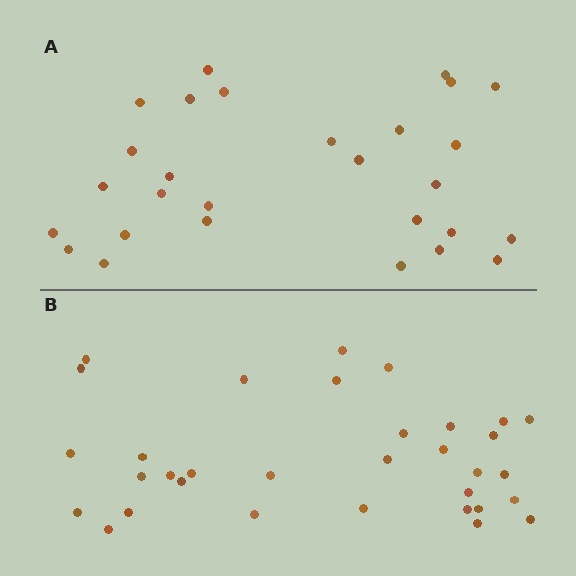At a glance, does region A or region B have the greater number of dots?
Region B (the bottom region) has more dots.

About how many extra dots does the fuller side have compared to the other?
Region B has about 5 more dots than region A.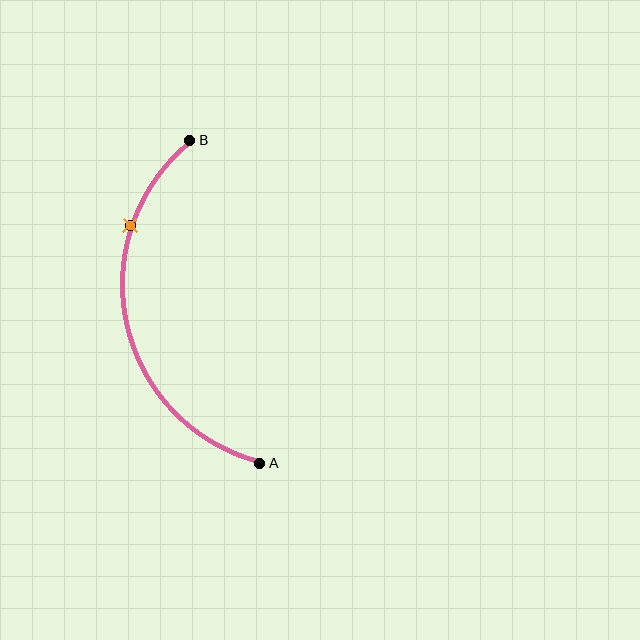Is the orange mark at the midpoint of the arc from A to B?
No. The orange mark lies on the arc but is closer to endpoint B. The arc midpoint would be at the point on the curve equidistant along the arc from both A and B.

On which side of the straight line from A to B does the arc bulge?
The arc bulges to the left of the straight line connecting A and B.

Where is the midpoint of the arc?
The arc midpoint is the point on the curve farthest from the straight line joining A and B. It sits to the left of that line.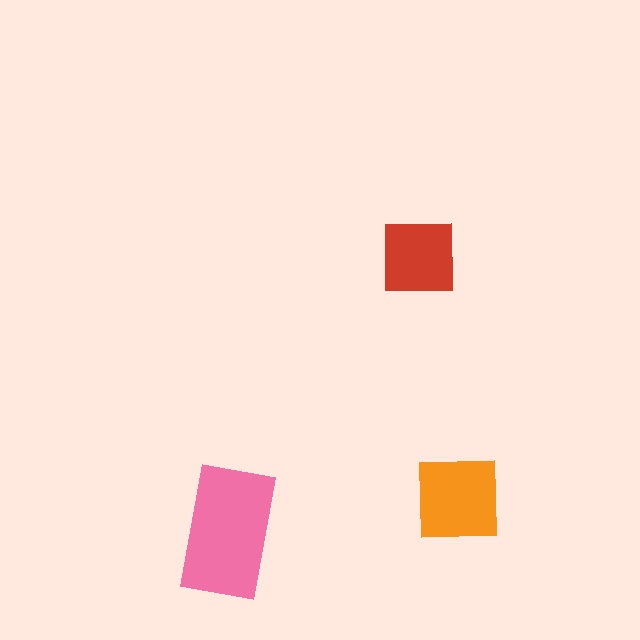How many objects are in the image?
There are 3 objects in the image.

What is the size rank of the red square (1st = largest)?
3rd.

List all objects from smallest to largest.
The red square, the orange square, the pink rectangle.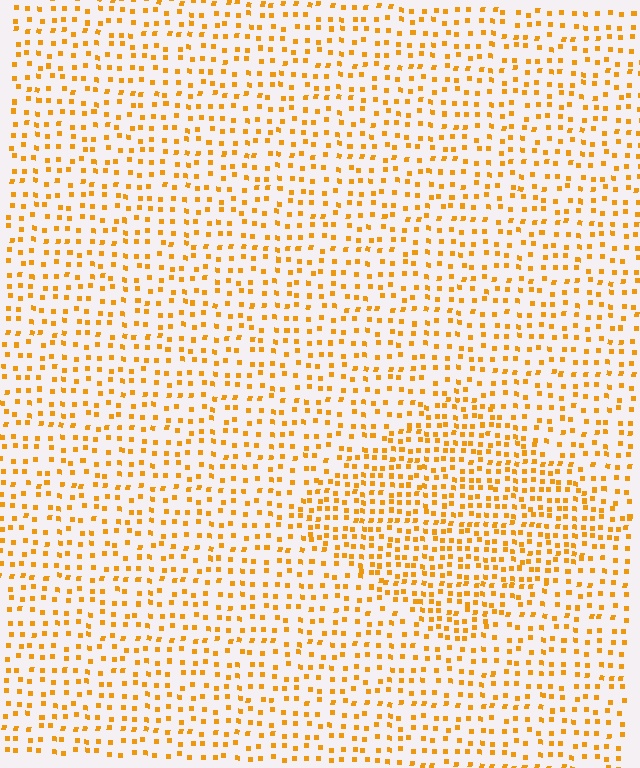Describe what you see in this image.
The image contains small orange elements arranged at two different densities. A diamond-shaped region is visible where the elements are more densely packed than the surrounding area.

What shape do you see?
I see a diamond.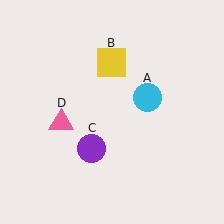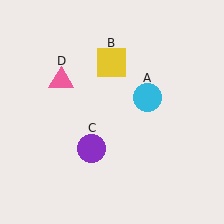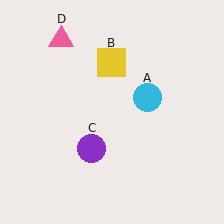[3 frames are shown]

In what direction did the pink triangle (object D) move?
The pink triangle (object D) moved up.